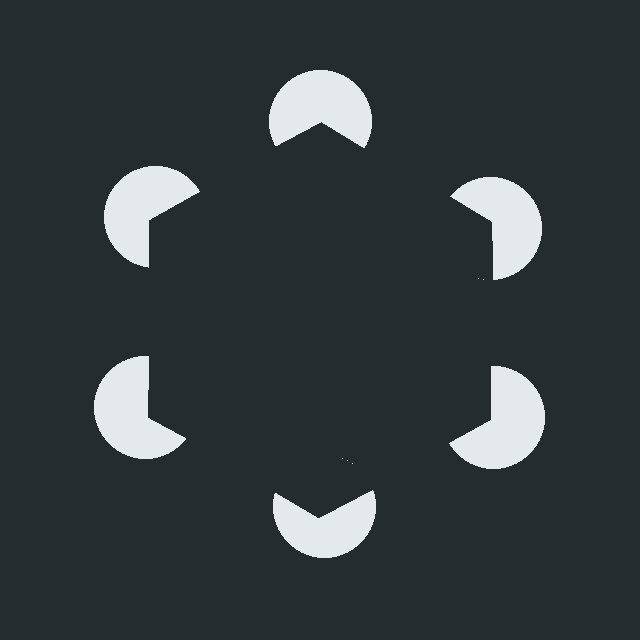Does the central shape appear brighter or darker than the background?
It typically appears slightly darker than the background, even though no actual brightness change is drawn.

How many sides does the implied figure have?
6 sides.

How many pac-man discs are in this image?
There are 6 — one at each vertex of the illusory hexagon.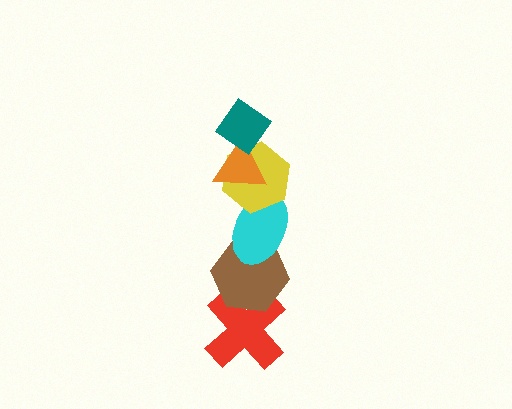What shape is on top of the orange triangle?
The teal diamond is on top of the orange triangle.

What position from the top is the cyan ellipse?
The cyan ellipse is 4th from the top.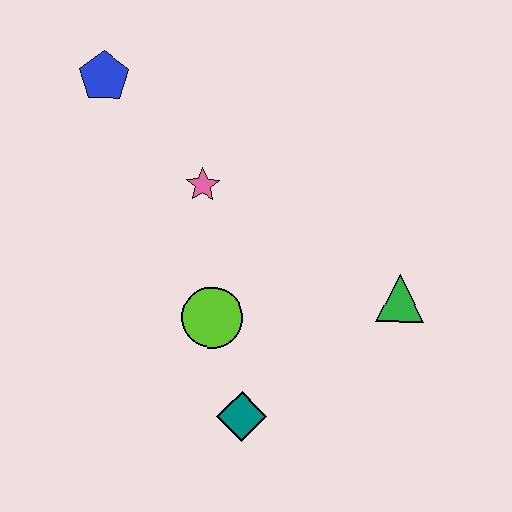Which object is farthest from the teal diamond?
The blue pentagon is farthest from the teal diamond.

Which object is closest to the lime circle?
The teal diamond is closest to the lime circle.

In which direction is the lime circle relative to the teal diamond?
The lime circle is above the teal diamond.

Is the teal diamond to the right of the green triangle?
No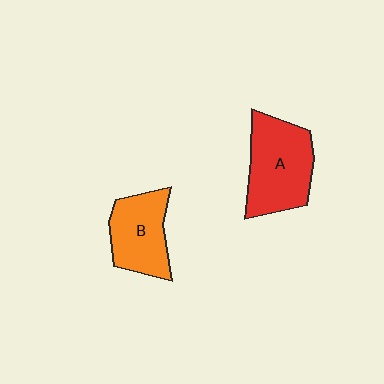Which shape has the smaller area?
Shape B (orange).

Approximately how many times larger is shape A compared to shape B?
Approximately 1.3 times.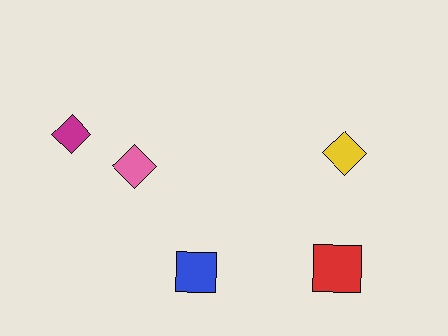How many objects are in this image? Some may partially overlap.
There are 5 objects.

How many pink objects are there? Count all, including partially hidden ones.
There is 1 pink object.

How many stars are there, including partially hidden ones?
There are no stars.